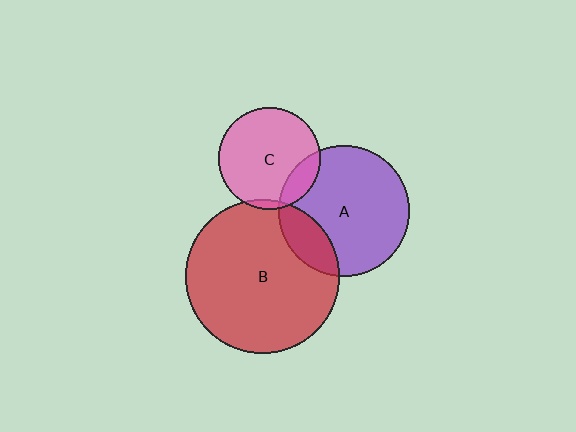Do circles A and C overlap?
Yes.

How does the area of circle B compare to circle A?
Approximately 1.4 times.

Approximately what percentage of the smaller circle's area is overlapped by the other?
Approximately 15%.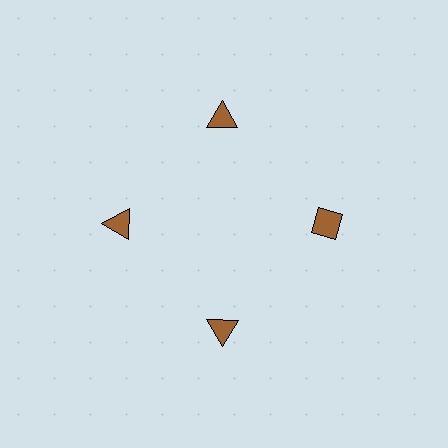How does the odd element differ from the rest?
It has a different shape: diamond instead of triangle.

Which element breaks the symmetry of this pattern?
The brown diamond at roughly the 3 o'clock position breaks the symmetry. All other shapes are brown triangles.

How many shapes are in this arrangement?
There are 4 shapes arranged in a ring pattern.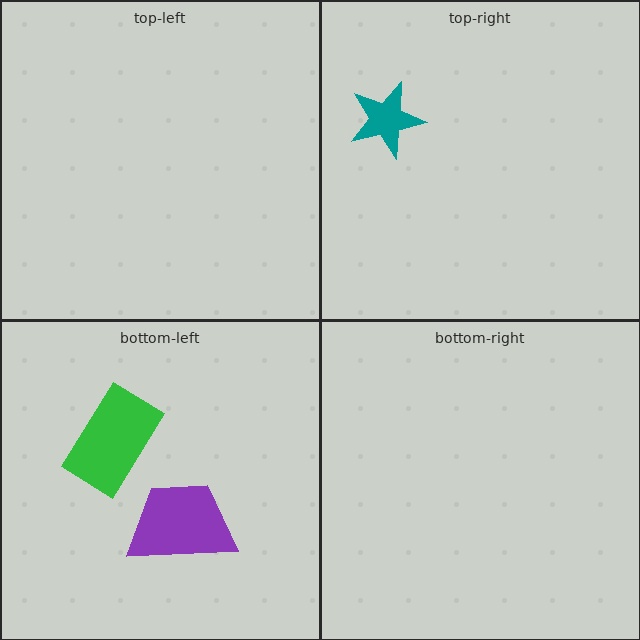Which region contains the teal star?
The top-right region.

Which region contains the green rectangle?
The bottom-left region.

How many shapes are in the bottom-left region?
2.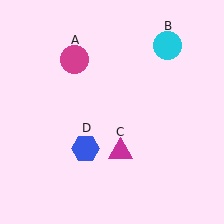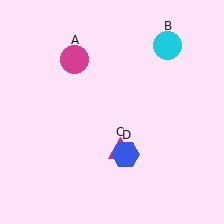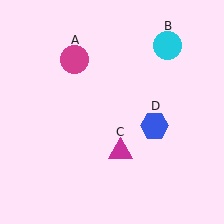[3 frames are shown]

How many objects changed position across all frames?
1 object changed position: blue hexagon (object D).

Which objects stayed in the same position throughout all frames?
Magenta circle (object A) and cyan circle (object B) and magenta triangle (object C) remained stationary.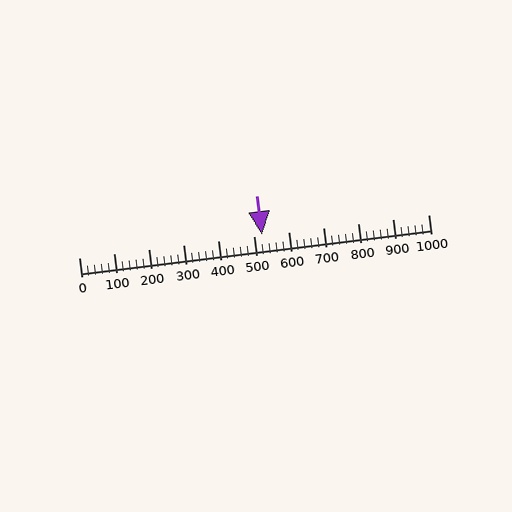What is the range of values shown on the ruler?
The ruler shows values from 0 to 1000.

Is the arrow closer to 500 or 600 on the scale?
The arrow is closer to 500.